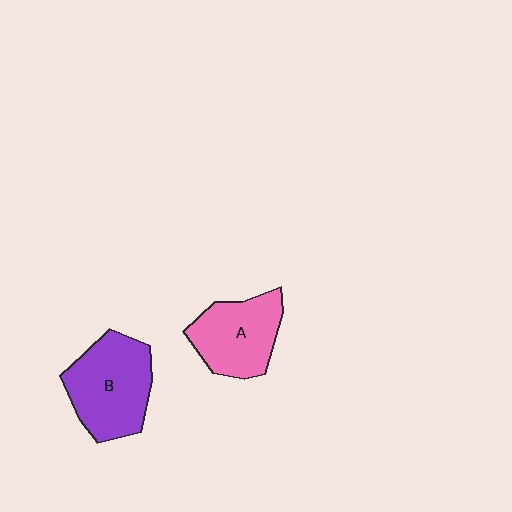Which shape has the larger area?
Shape B (purple).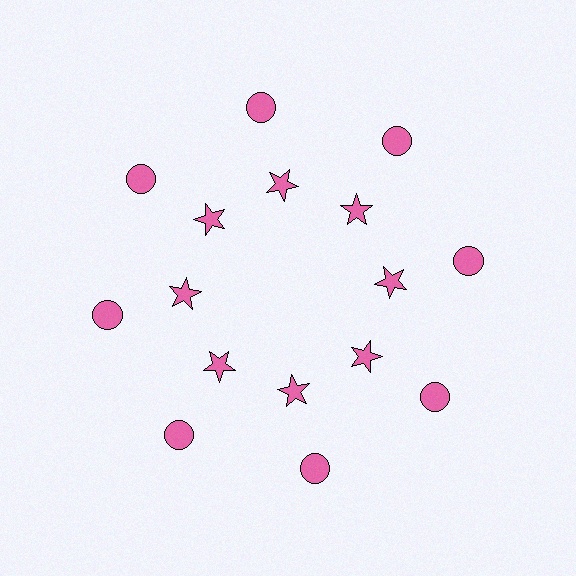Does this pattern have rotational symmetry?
Yes, this pattern has 8-fold rotational symmetry. It looks the same after rotating 45 degrees around the center.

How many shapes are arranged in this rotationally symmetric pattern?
There are 16 shapes, arranged in 8 groups of 2.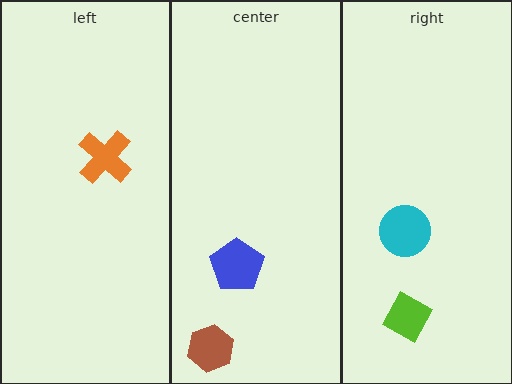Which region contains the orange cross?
The left region.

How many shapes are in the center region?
2.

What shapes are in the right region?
The lime square, the cyan circle.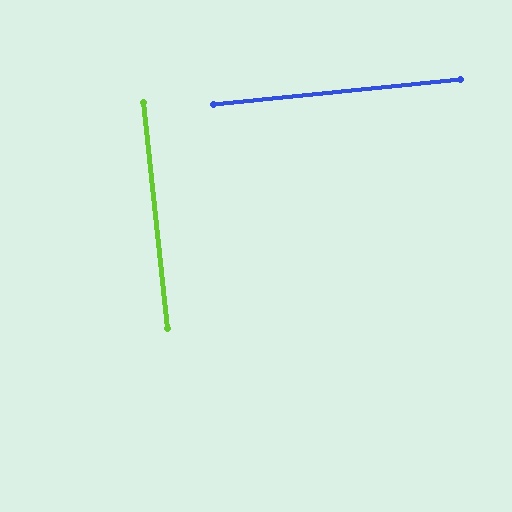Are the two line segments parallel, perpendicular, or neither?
Perpendicular — they meet at approximately 90°.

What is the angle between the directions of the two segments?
Approximately 90 degrees.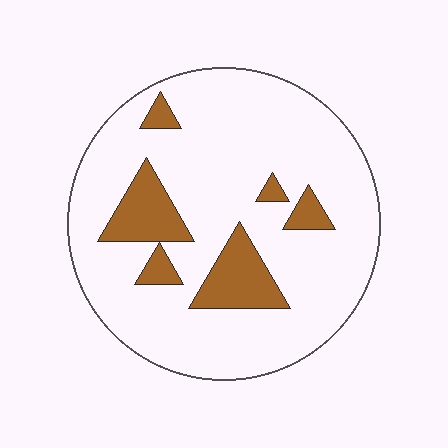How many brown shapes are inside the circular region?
6.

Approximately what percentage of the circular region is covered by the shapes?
Approximately 15%.